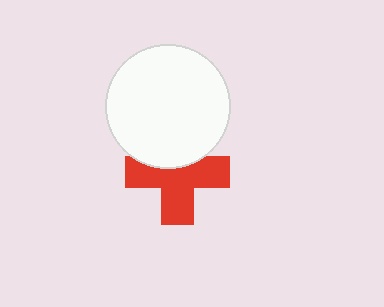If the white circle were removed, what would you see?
You would see the complete red cross.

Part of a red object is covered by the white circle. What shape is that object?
It is a cross.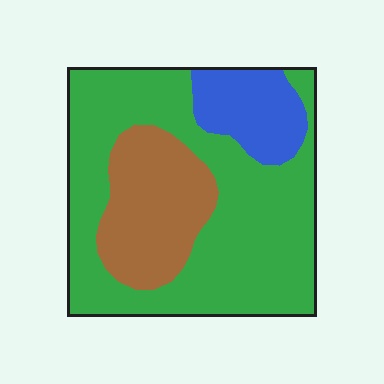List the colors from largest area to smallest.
From largest to smallest: green, brown, blue.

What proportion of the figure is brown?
Brown takes up less than a quarter of the figure.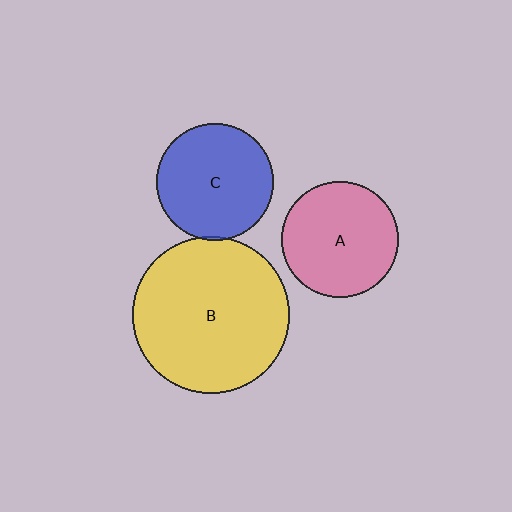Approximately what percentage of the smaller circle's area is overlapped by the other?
Approximately 5%.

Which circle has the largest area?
Circle B (yellow).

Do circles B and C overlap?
Yes.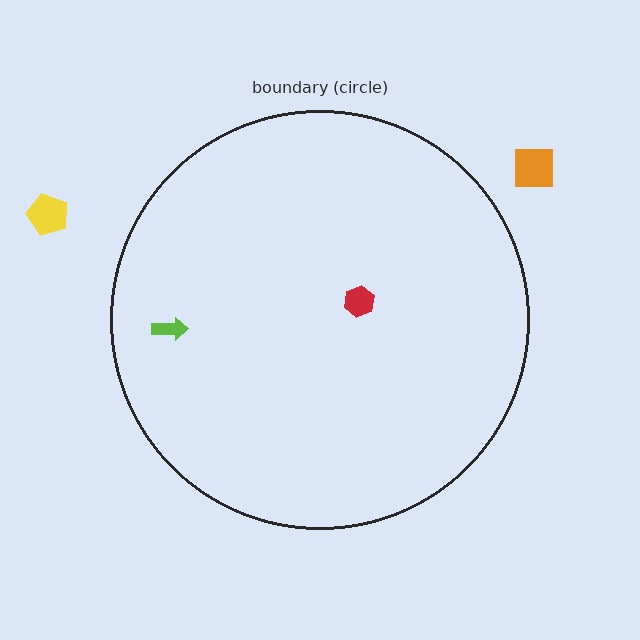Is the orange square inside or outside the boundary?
Outside.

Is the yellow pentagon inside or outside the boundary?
Outside.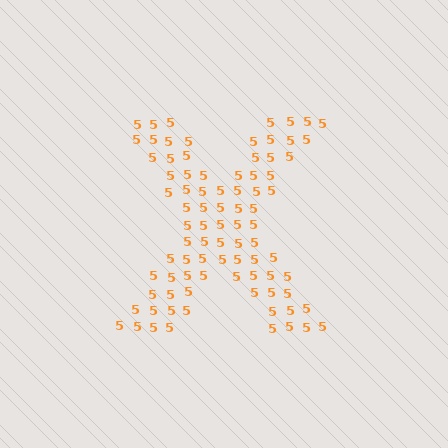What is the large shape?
The large shape is the letter X.